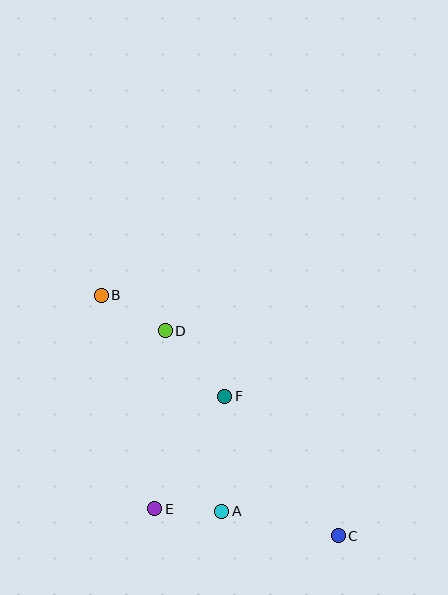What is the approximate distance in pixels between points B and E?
The distance between B and E is approximately 220 pixels.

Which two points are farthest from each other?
Points B and C are farthest from each other.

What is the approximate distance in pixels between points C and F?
The distance between C and F is approximately 180 pixels.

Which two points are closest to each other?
Points A and E are closest to each other.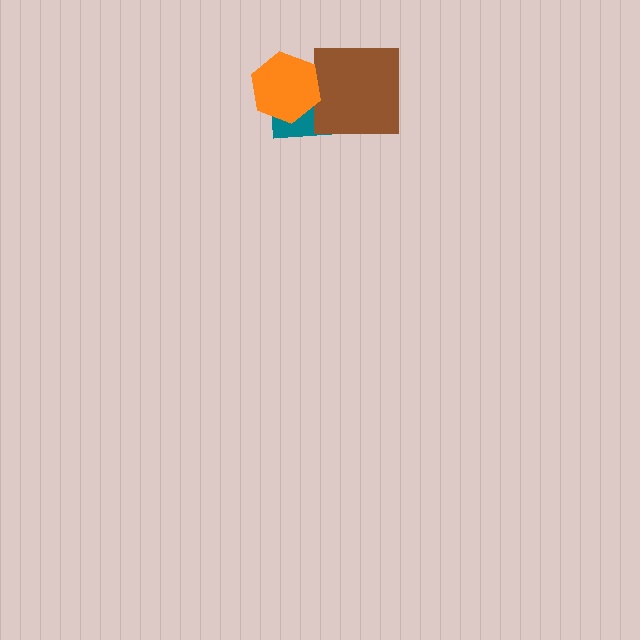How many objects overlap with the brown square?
1 object overlaps with the brown square.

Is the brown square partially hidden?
No, no other shape covers it.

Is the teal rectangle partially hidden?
Yes, it is partially covered by another shape.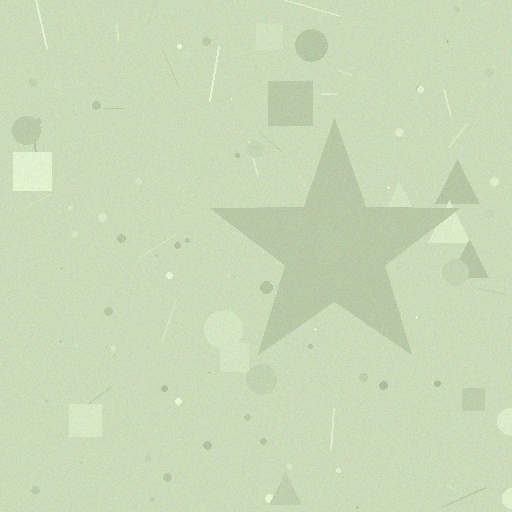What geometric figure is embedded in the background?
A star is embedded in the background.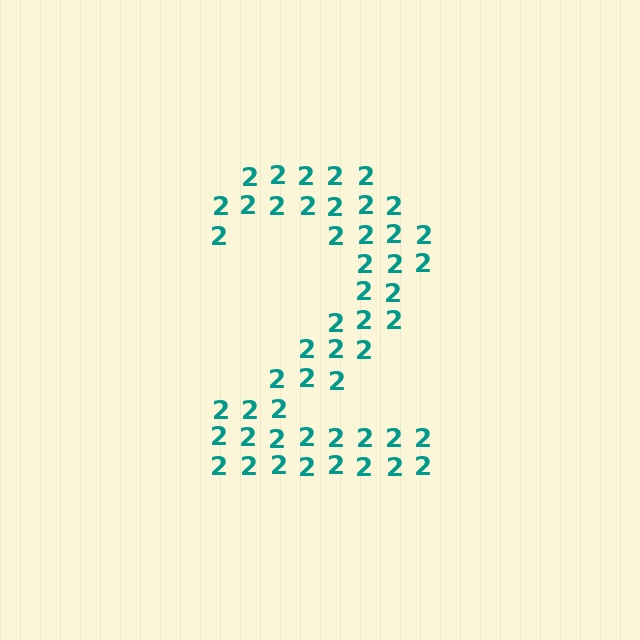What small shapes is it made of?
It is made of small digit 2's.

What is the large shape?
The large shape is the digit 2.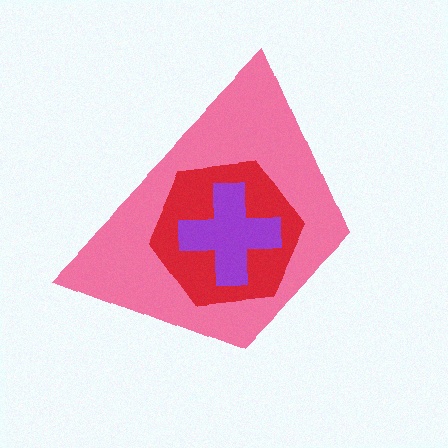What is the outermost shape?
The pink trapezoid.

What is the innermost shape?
The purple cross.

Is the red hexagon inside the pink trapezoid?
Yes.